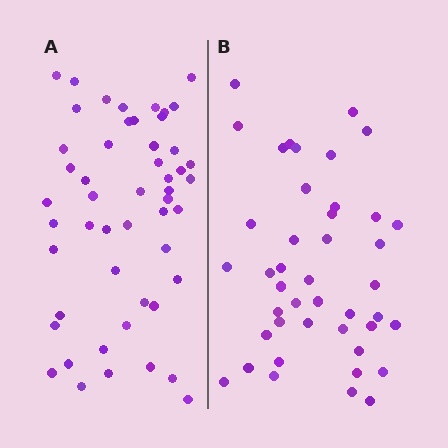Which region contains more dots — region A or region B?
Region A (the left region) has more dots.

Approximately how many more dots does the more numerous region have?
Region A has roughly 8 or so more dots than region B.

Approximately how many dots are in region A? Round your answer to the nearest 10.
About 50 dots. (The exact count is 51, which rounds to 50.)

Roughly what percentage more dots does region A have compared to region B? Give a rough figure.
About 20% more.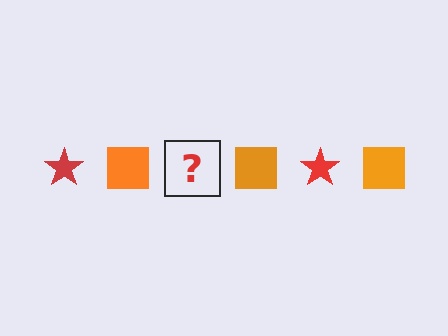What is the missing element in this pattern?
The missing element is a red star.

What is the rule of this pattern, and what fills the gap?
The rule is that the pattern alternates between red star and orange square. The gap should be filled with a red star.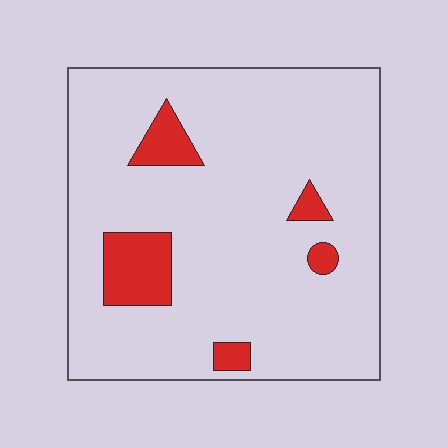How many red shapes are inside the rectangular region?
5.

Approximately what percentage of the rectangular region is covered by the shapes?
Approximately 10%.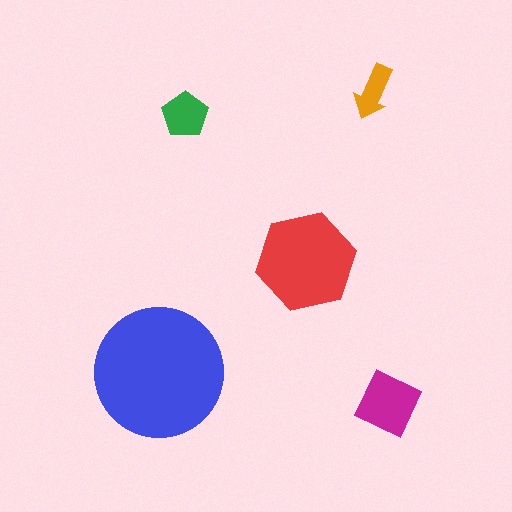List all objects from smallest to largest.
The orange arrow, the green pentagon, the magenta diamond, the red hexagon, the blue circle.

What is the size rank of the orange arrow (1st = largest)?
5th.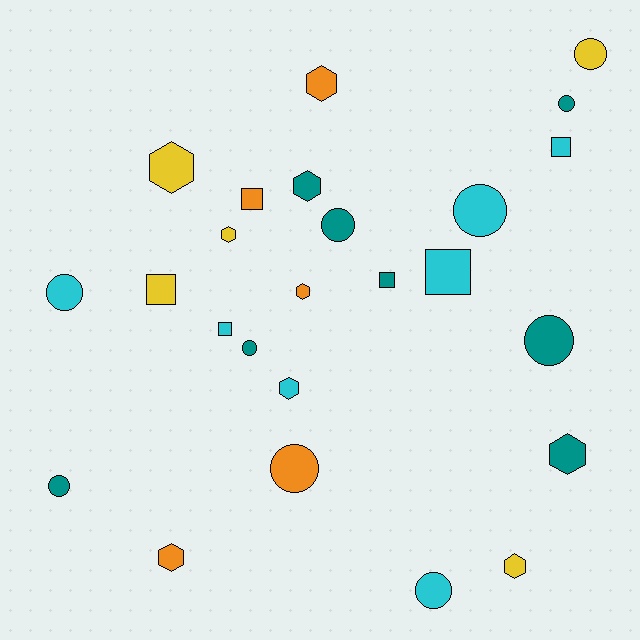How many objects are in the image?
There are 25 objects.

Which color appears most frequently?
Teal, with 8 objects.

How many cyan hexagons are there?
There is 1 cyan hexagon.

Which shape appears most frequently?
Circle, with 10 objects.